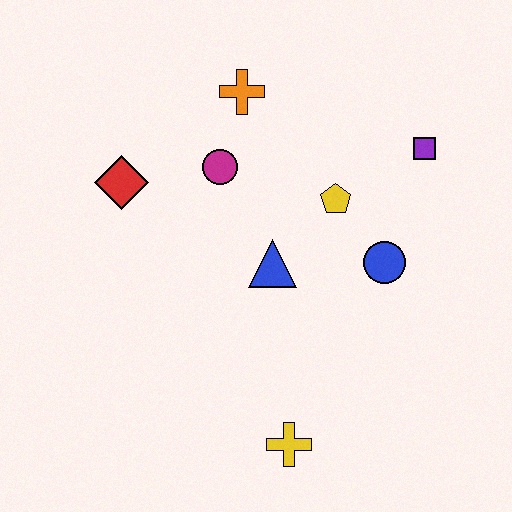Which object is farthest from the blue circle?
The red diamond is farthest from the blue circle.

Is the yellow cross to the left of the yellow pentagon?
Yes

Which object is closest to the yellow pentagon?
The blue circle is closest to the yellow pentagon.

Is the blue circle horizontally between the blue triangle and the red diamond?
No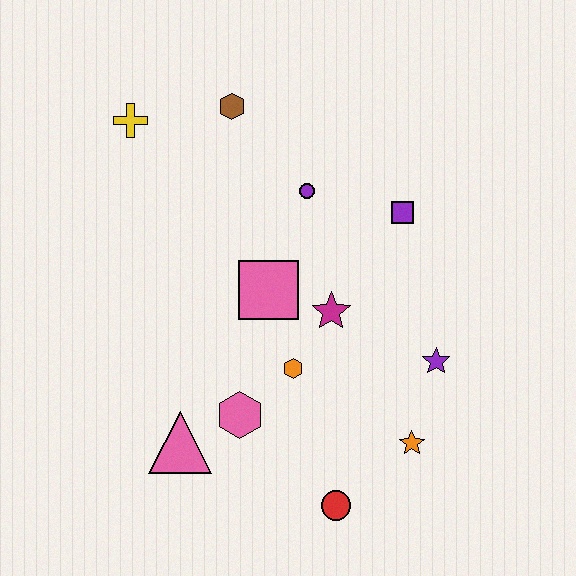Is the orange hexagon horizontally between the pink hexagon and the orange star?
Yes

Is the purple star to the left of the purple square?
No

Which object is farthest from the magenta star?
The yellow cross is farthest from the magenta star.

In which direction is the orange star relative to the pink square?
The orange star is below the pink square.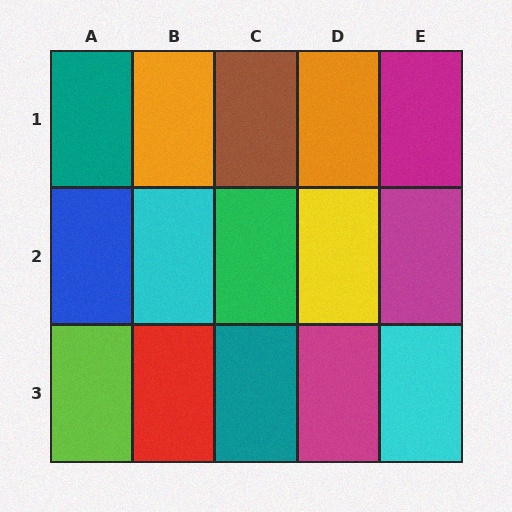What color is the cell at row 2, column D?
Yellow.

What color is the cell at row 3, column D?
Magenta.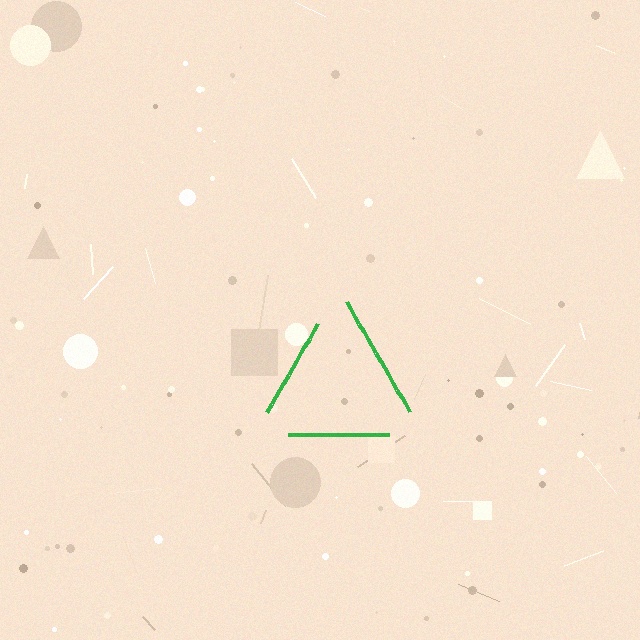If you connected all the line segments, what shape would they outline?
They would outline a triangle.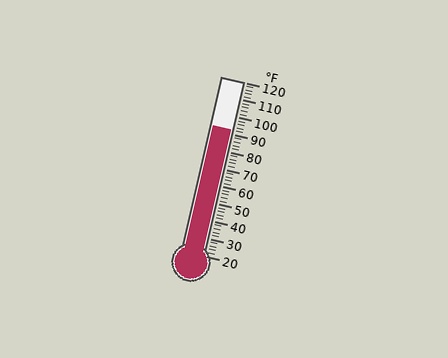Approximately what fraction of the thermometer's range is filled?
The thermometer is filled to approximately 70% of its range.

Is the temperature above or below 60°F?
The temperature is above 60°F.